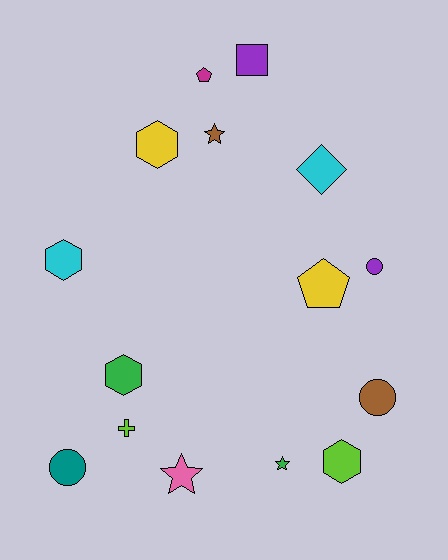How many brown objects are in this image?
There are 2 brown objects.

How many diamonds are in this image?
There is 1 diamond.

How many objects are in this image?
There are 15 objects.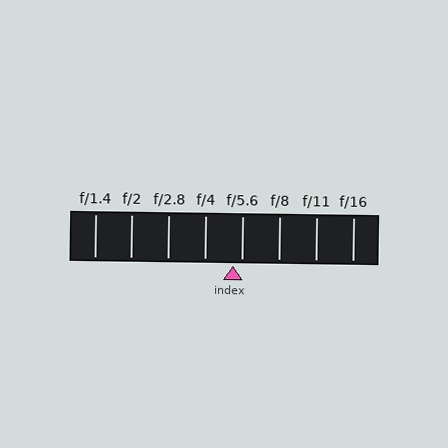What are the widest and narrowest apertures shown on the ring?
The widest aperture shown is f/1.4 and the narrowest is f/16.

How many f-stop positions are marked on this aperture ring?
There are 8 f-stop positions marked.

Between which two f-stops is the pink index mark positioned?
The index mark is between f/4 and f/5.6.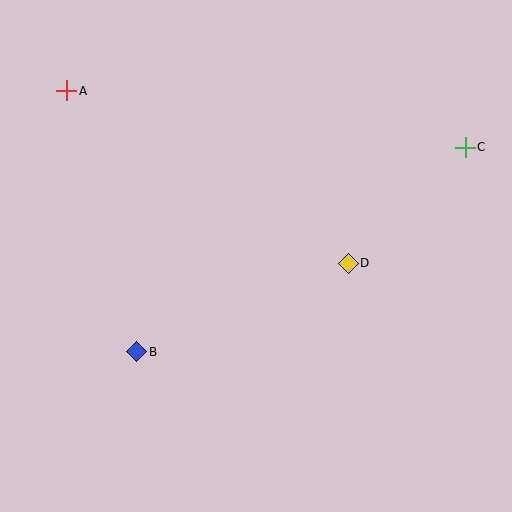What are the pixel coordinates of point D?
Point D is at (348, 263).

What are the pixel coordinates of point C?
Point C is at (465, 147).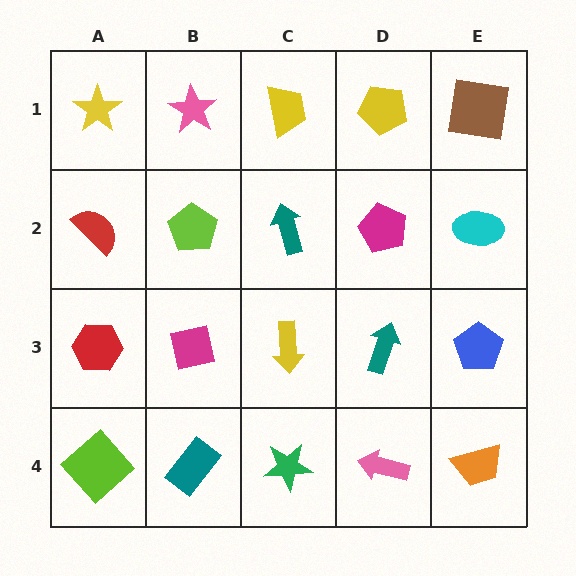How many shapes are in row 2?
5 shapes.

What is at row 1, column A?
A yellow star.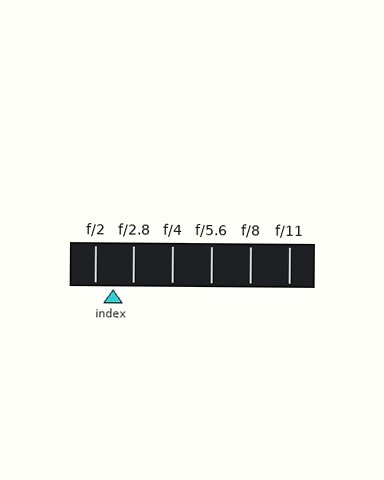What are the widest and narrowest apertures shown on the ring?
The widest aperture shown is f/2 and the narrowest is f/11.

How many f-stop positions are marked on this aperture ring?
There are 6 f-stop positions marked.